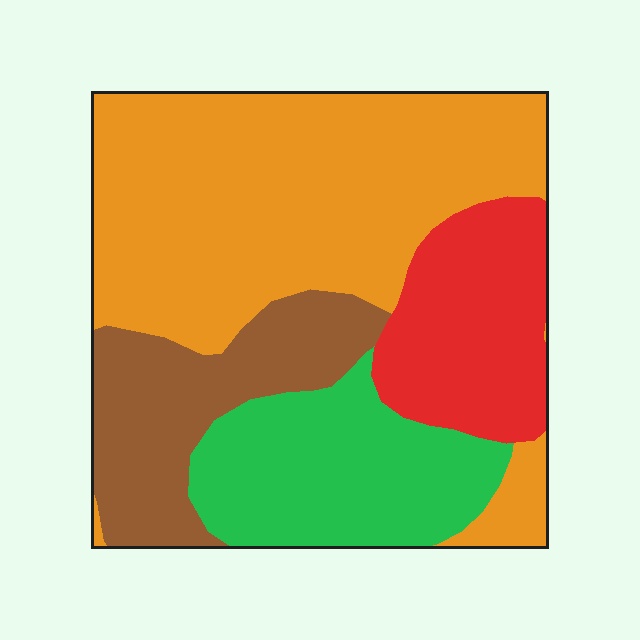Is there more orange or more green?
Orange.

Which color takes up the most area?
Orange, at roughly 45%.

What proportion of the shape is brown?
Brown covers about 20% of the shape.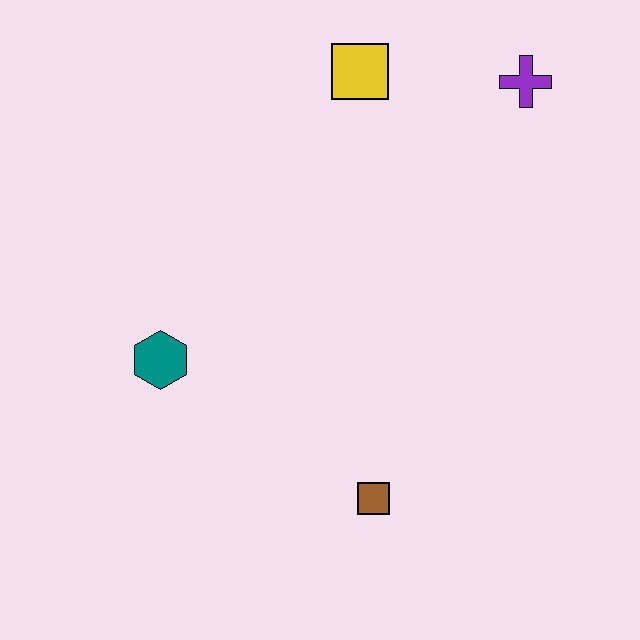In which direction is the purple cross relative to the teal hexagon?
The purple cross is to the right of the teal hexagon.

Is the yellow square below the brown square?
No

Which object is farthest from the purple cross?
The teal hexagon is farthest from the purple cross.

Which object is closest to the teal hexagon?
The brown square is closest to the teal hexagon.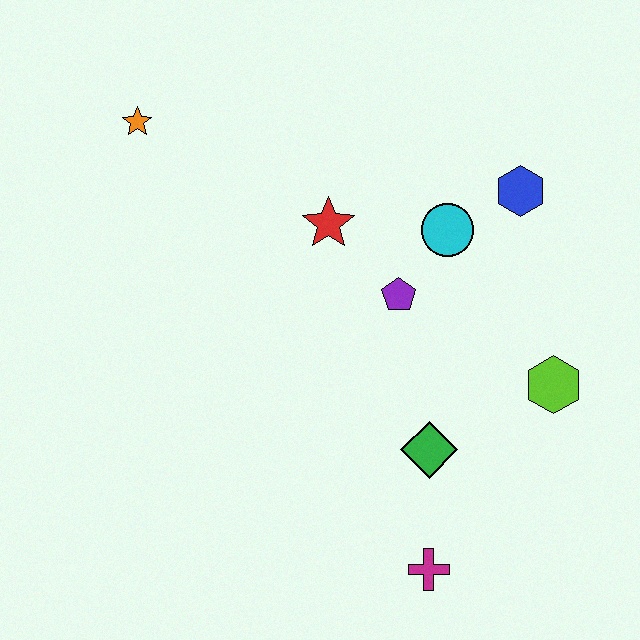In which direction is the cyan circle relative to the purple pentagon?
The cyan circle is above the purple pentagon.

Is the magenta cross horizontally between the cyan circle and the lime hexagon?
No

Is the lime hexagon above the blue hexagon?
No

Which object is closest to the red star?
The purple pentagon is closest to the red star.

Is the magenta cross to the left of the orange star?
No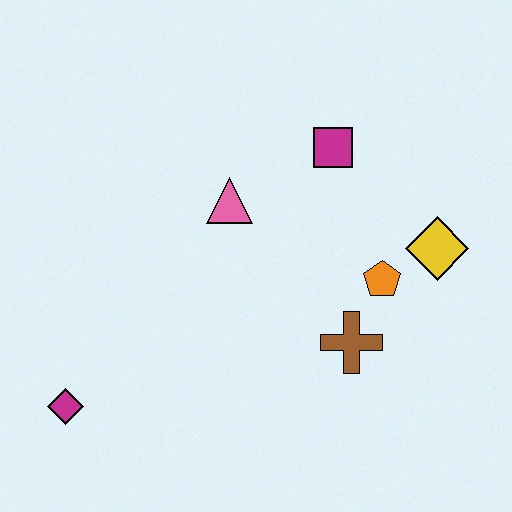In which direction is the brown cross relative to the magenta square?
The brown cross is below the magenta square.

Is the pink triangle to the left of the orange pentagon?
Yes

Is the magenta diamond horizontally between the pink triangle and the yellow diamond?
No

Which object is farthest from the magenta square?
The magenta diamond is farthest from the magenta square.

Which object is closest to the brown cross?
The orange pentagon is closest to the brown cross.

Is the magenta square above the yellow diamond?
Yes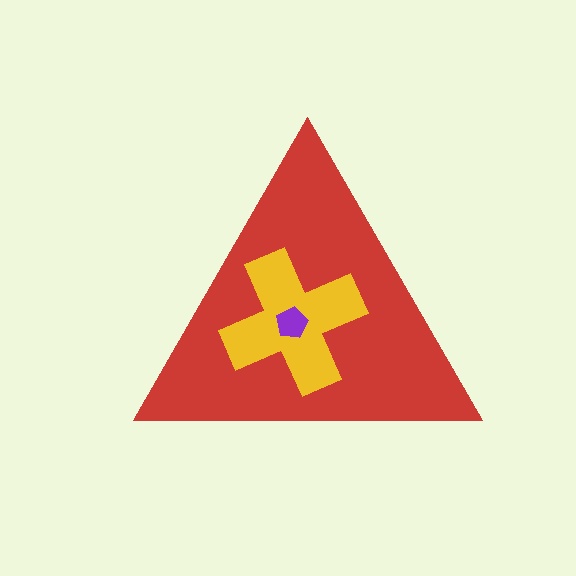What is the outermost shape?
The red triangle.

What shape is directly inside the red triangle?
The yellow cross.